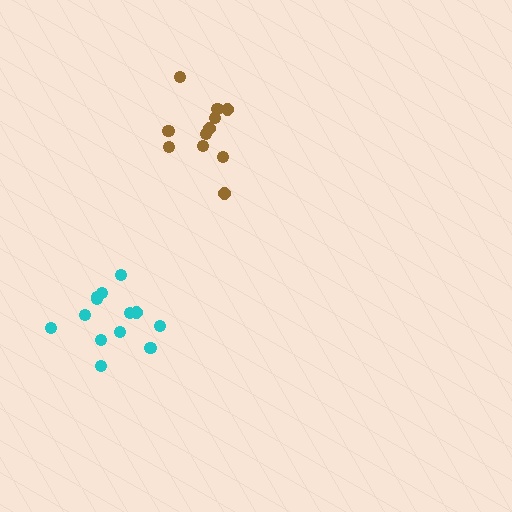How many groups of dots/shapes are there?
There are 2 groups.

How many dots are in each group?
Group 1: 11 dots, Group 2: 14 dots (25 total).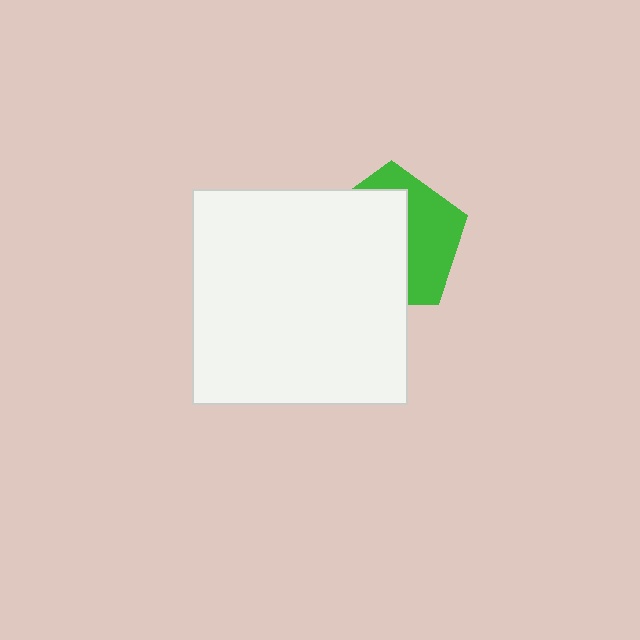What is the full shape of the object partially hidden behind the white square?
The partially hidden object is a green pentagon.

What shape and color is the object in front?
The object in front is a white square.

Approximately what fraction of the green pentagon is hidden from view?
Roughly 58% of the green pentagon is hidden behind the white square.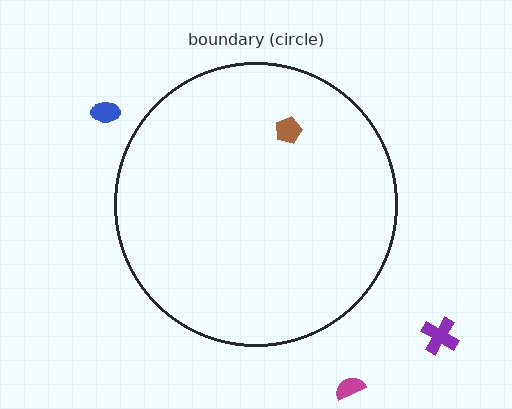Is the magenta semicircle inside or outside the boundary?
Outside.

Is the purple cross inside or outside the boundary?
Outside.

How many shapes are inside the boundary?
1 inside, 3 outside.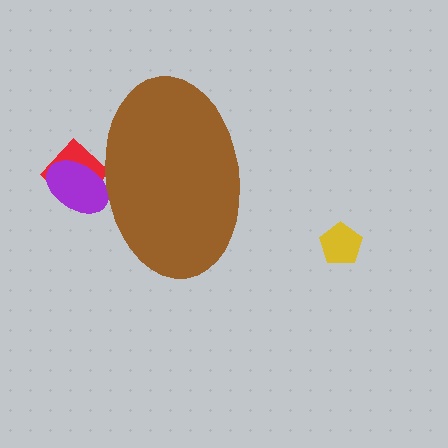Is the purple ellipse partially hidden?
Yes, the purple ellipse is partially hidden behind the brown ellipse.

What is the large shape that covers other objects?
A brown ellipse.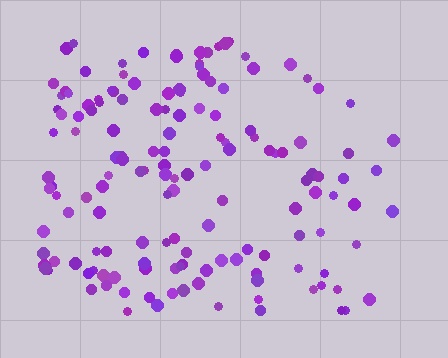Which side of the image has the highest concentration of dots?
The left.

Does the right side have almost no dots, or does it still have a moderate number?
Still a moderate number, just noticeably fewer than the left.